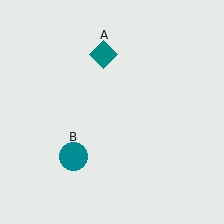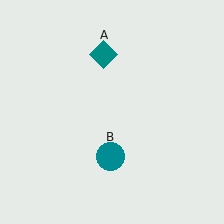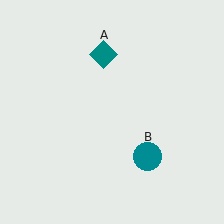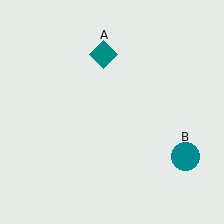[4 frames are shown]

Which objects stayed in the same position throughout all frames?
Teal diamond (object A) remained stationary.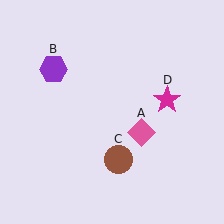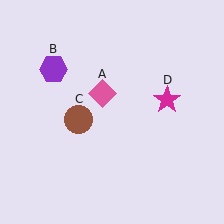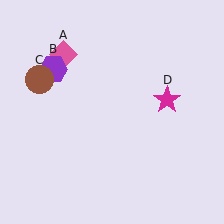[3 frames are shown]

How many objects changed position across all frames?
2 objects changed position: pink diamond (object A), brown circle (object C).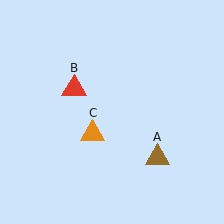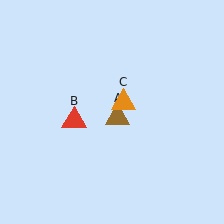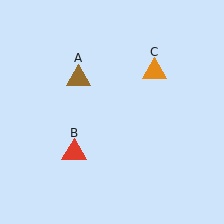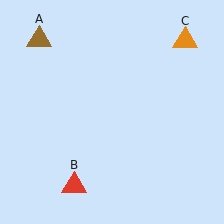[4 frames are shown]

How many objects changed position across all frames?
3 objects changed position: brown triangle (object A), red triangle (object B), orange triangle (object C).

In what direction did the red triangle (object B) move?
The red triangle (object B) moved down.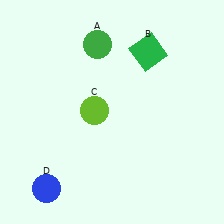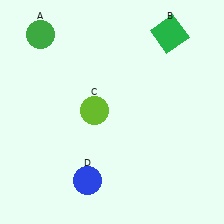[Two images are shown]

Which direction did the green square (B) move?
The green square (B) moved right.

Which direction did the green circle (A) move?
The green circle (A) moved left.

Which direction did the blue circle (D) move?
The blue circle (D) moved right.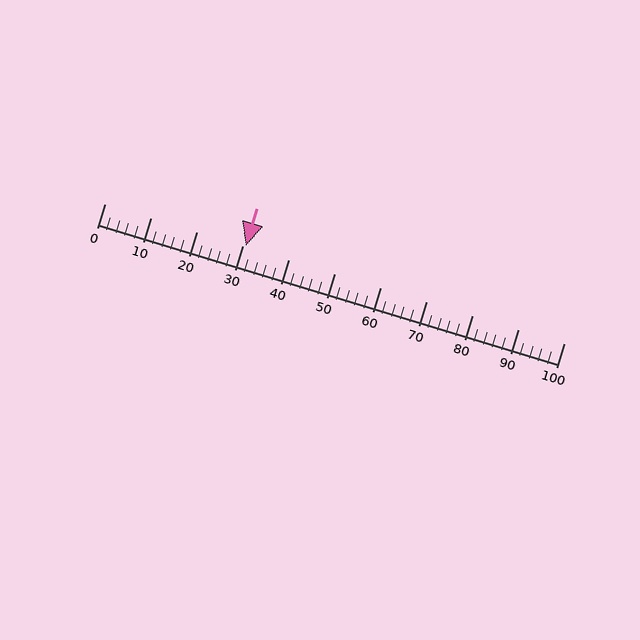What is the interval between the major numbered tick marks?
The major tick marks are spaced 10 units apart.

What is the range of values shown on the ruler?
The ruler shows values from 0 to 100.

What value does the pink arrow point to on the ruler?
The pink arrow points to approximately 31.